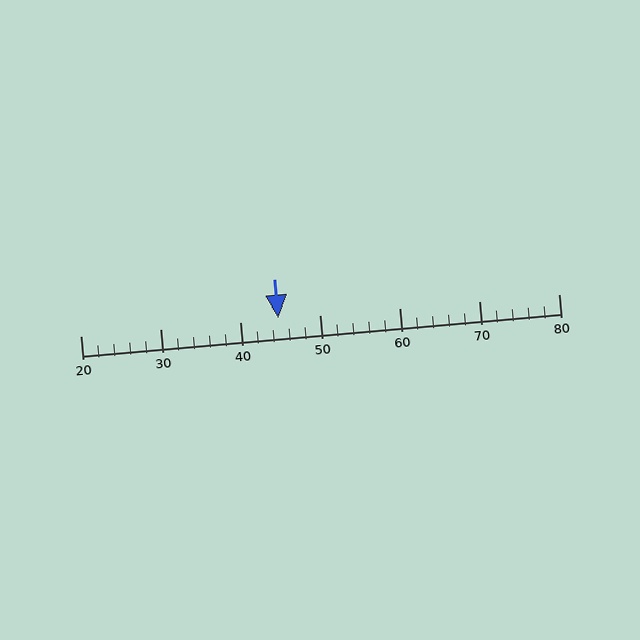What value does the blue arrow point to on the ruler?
The blue arrow points to approximately 45.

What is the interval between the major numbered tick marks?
The major tick marks are spaced 10 units apart.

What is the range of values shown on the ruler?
The ruler shows values from 20 to 80.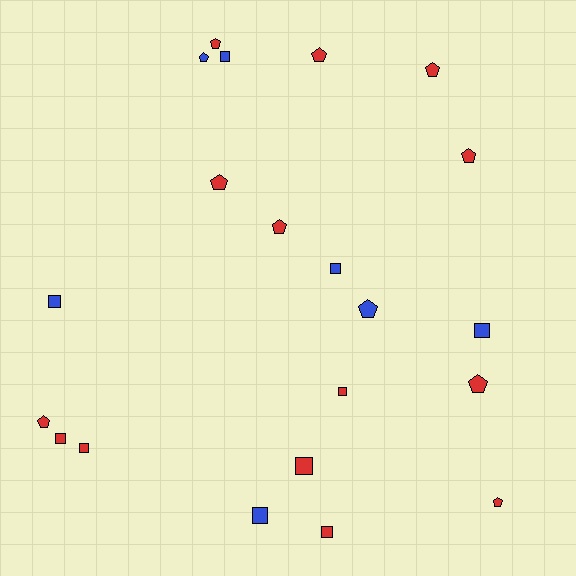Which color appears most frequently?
Red, with 14 objects.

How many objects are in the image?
There are 21 objects.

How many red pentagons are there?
There are 9 red pentagons.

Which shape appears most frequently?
Pentagon, with 11 objects.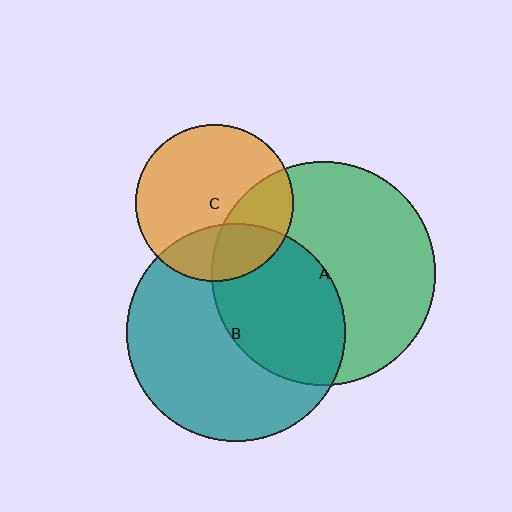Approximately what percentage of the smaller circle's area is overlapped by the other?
Approximately 30%.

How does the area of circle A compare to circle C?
Approximately 2.0 times.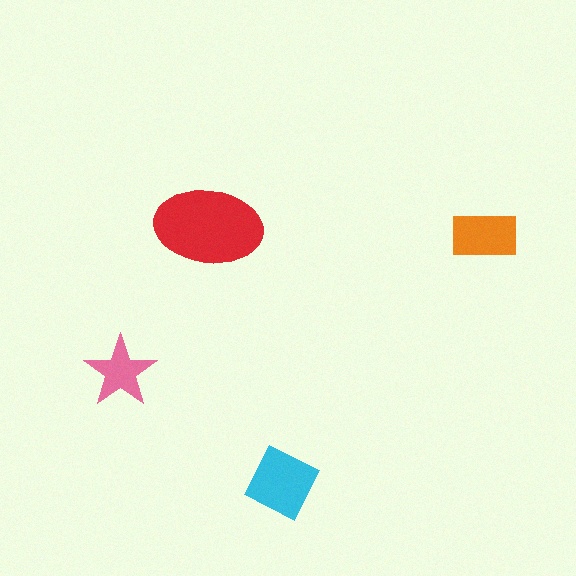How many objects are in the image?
There are 4 objects in the image.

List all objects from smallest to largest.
The pink star, the orange rectangle, the cyan square, the red ellipse.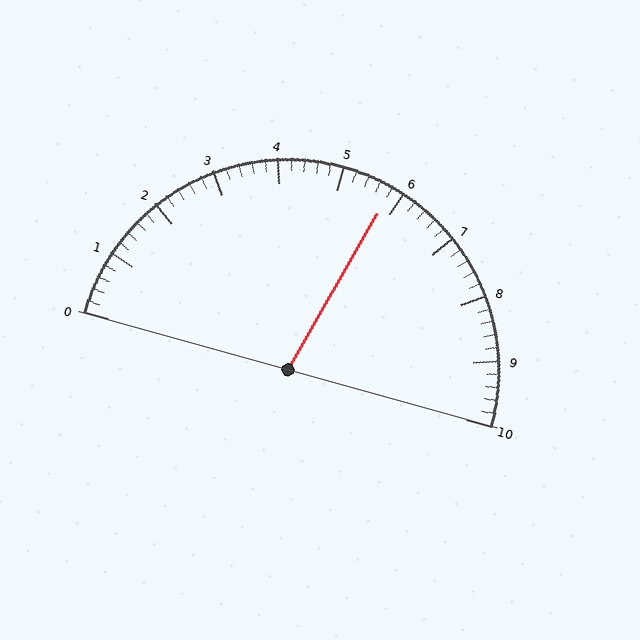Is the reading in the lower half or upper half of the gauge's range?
The reading is in the upper half of the range (0 to 10).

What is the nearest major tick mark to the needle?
The nearest major tick mark is 6.